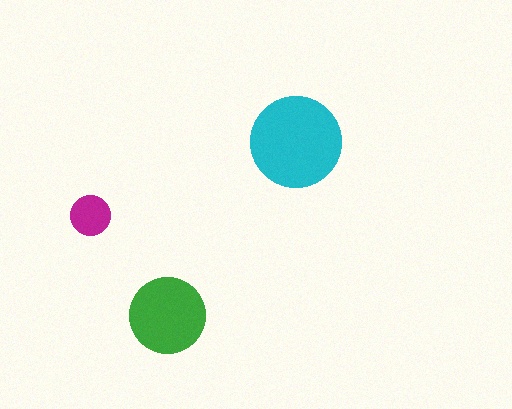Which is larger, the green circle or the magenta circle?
The green one.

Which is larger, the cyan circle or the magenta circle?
The cyan one.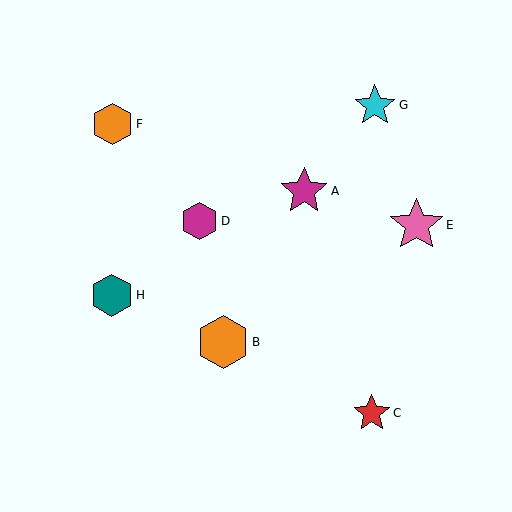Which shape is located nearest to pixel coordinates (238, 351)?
The orange hexagon (labeled B) at (223, 342) is nearest to that location.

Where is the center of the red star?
The center of the red star is at (372, 413).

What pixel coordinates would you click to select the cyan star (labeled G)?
Click at (375, 106) to select the cyan star G.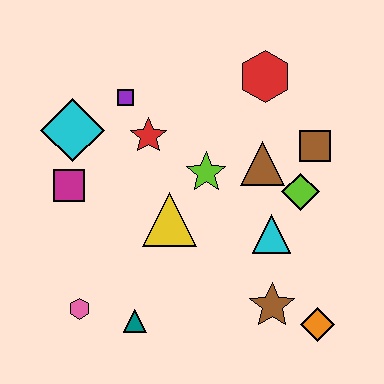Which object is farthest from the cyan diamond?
The orange diamond is farthest from the cyan diamond.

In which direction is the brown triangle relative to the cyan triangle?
The brown triangle is above the cyan triangle.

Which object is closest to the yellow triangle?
The lime star is closest to the yellow triangle.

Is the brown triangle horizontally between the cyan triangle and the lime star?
Yes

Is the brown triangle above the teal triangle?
Yes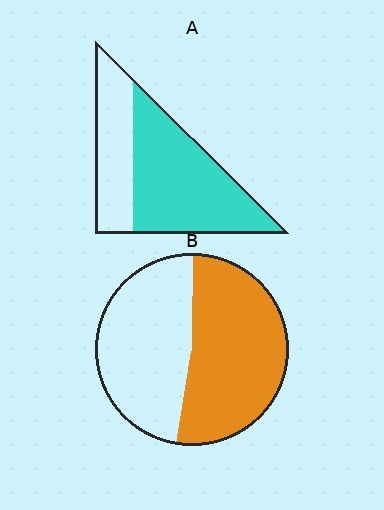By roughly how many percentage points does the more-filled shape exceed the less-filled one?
By roughly 10 percentage points (A over B).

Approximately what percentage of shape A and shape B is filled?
A is approximately 65% and B is approximately 55%.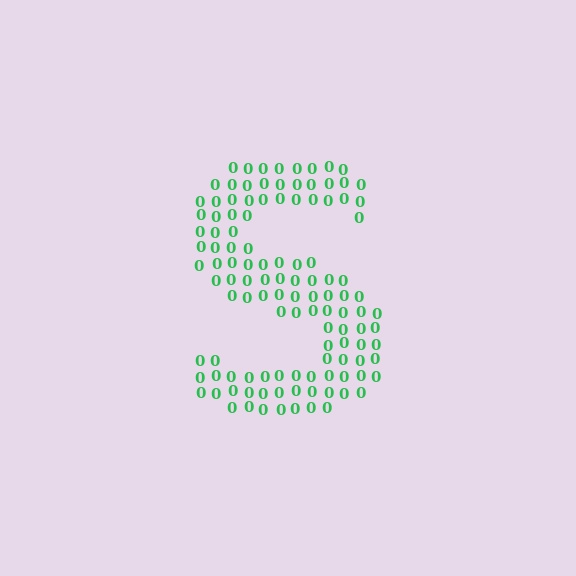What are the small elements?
The small elements are digit 0's.